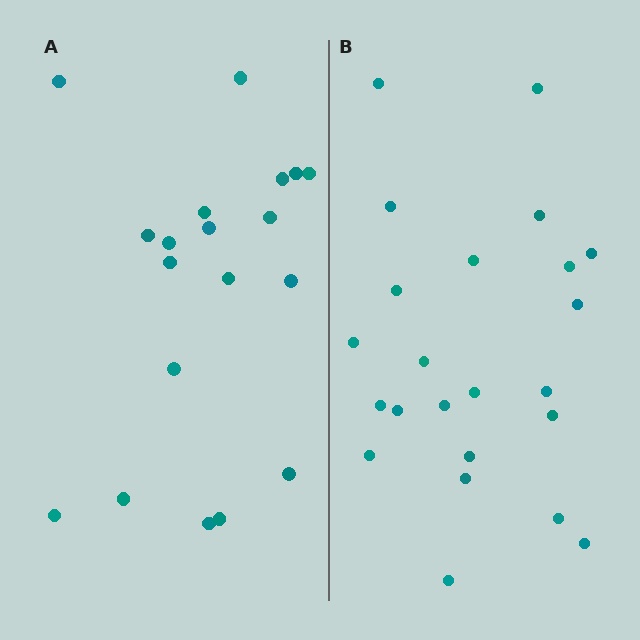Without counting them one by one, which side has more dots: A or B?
Region B (the right region) has more dots.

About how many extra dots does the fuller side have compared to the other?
Region B has about 4 more dots than region A.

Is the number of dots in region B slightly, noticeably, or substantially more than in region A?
Region B has only slightly more — the two regions are fairly close. The ratio is roughly 1.2 to 1.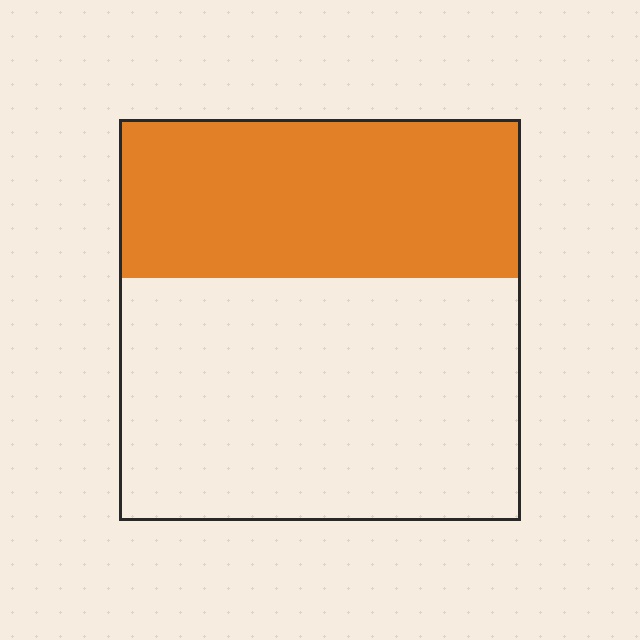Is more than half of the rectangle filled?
No.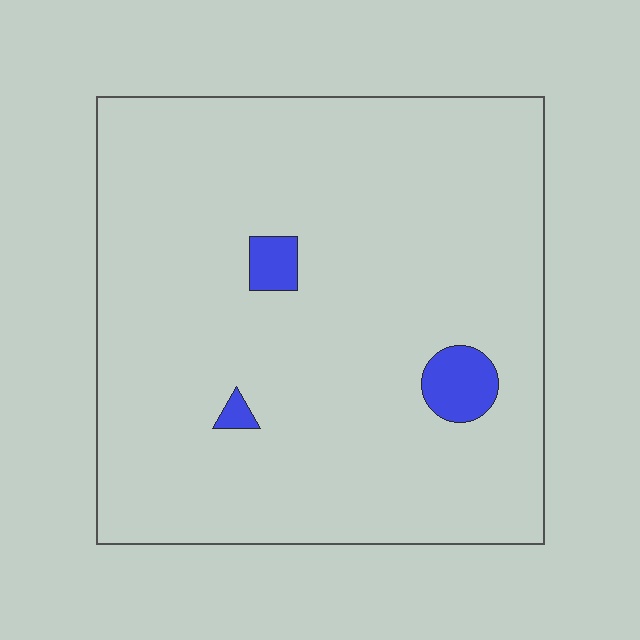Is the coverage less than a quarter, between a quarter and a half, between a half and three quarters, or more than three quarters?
Less than a quarter.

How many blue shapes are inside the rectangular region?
3.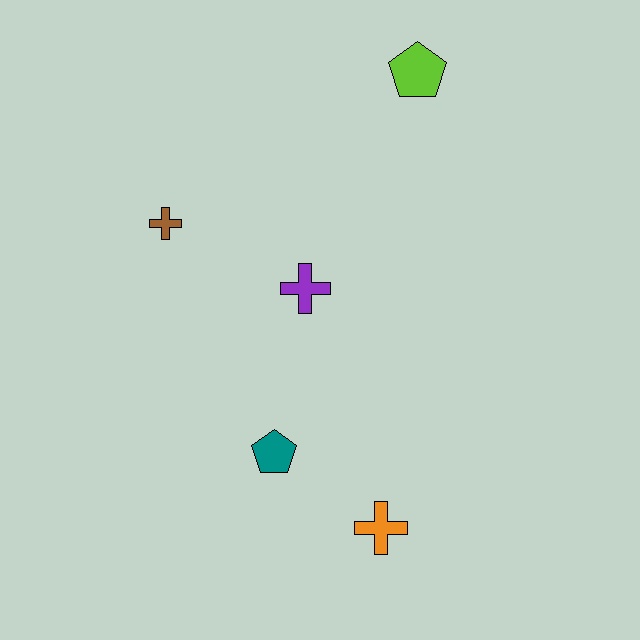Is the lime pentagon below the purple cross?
No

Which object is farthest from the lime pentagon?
The orange cross is farthest from the lime pentagon.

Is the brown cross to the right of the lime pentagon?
No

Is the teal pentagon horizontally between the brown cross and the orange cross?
Yes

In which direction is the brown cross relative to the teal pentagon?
The brown cross is above the teal pentagon.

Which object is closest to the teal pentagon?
The orange cross is closest to the teal pentagon.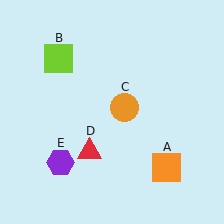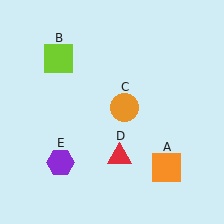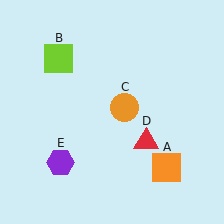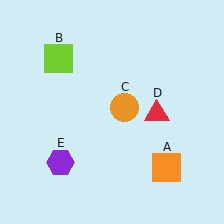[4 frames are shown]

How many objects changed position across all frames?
1 object changed position: red triangle (object D).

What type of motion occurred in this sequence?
The red triangle (object D) rotated counterclockwise around the center of the scene.